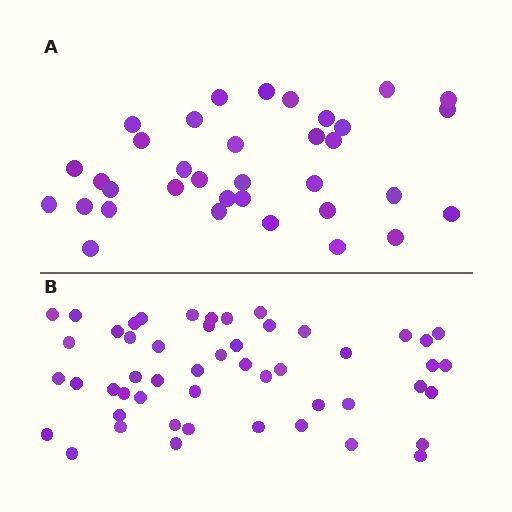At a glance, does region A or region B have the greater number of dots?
Region B (the bottom region) has more dots.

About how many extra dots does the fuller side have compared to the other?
Region B has approximately 15 more dots than region A.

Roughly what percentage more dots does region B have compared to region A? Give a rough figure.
About 45% more.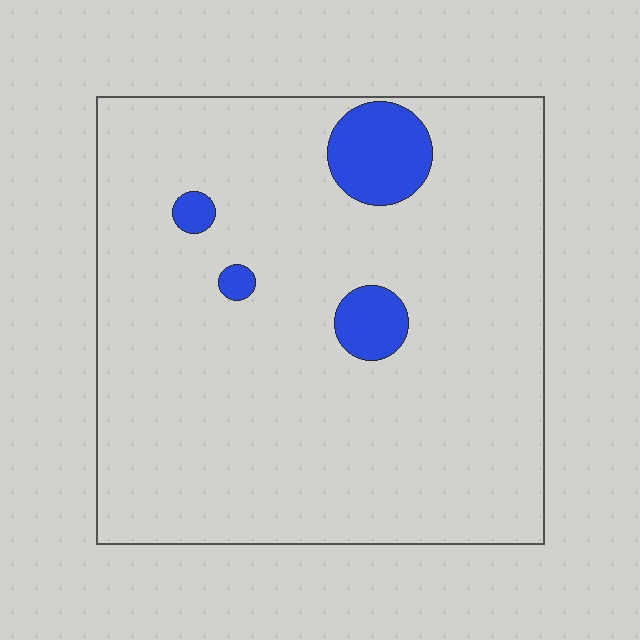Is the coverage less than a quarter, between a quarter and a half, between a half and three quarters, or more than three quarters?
Less than a quarter.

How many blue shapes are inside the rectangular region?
4.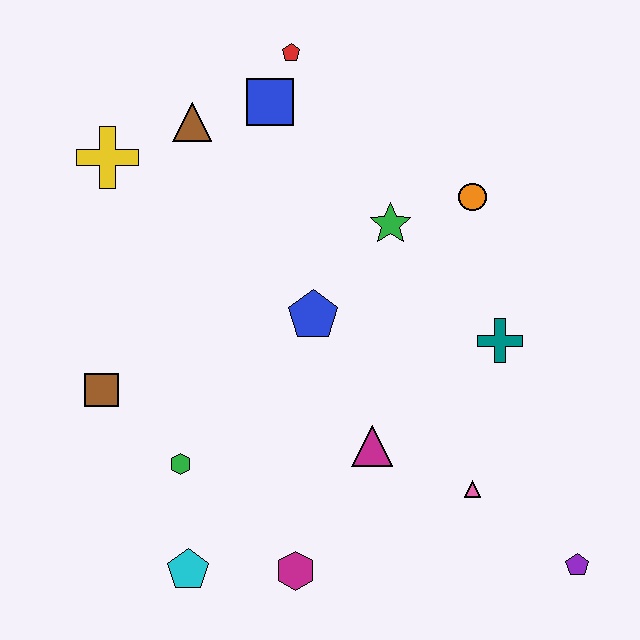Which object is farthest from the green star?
The cyan pentagon is farthest from the green star.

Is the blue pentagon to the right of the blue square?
Yes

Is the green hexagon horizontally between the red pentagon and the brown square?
Yes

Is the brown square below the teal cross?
Yes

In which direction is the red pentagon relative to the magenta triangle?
The red pentagon is above the magenta triangle.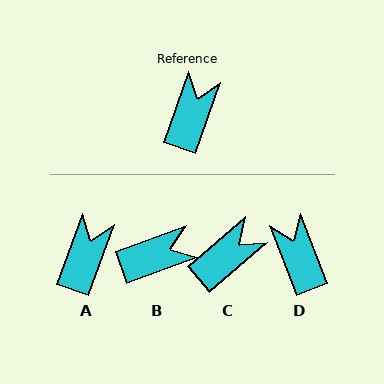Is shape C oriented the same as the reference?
No, it is off by about 30 degrees.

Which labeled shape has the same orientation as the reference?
A.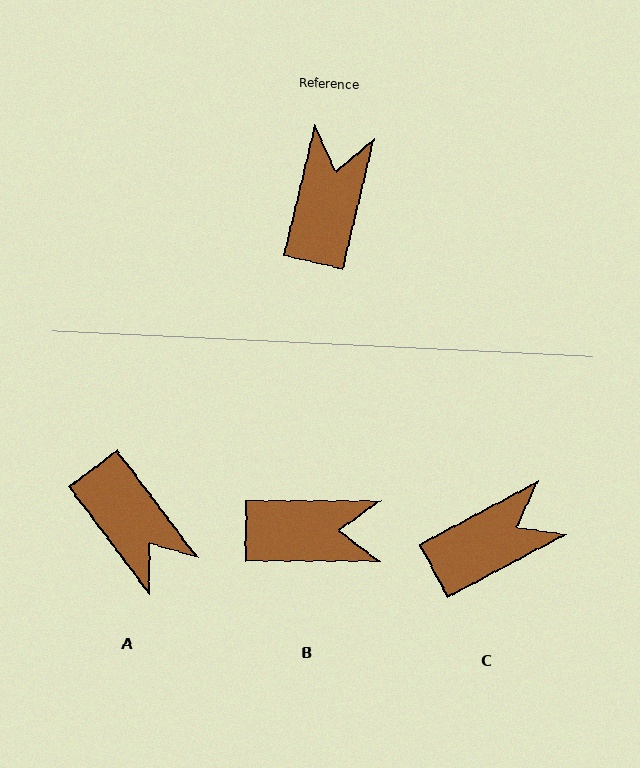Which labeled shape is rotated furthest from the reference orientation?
A, about 130 degrees away.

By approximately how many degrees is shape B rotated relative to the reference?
Approximately 77 degrees clockwise.